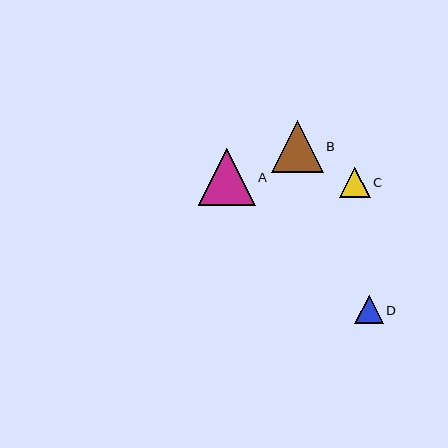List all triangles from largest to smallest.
From largest to smallest: A, B, C, D.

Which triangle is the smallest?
Triangle D is the smallest with a size of approximately 28 pixels.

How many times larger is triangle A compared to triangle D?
Triangle A is approximately 2.0 times the size of triangle D.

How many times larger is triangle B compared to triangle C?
Triangle B is approximately 1.7 times the size of triangle C.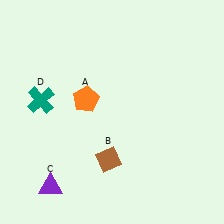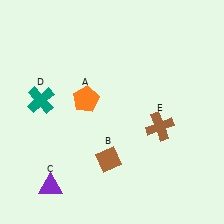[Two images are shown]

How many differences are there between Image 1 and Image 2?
There is 1 difference between the two images.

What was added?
A brown cross (E) was added in Image 2.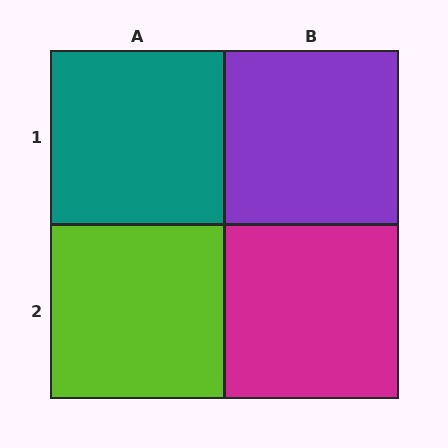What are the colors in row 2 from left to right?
Lime, magenta.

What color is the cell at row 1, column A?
Teal.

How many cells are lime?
1 cell is lime.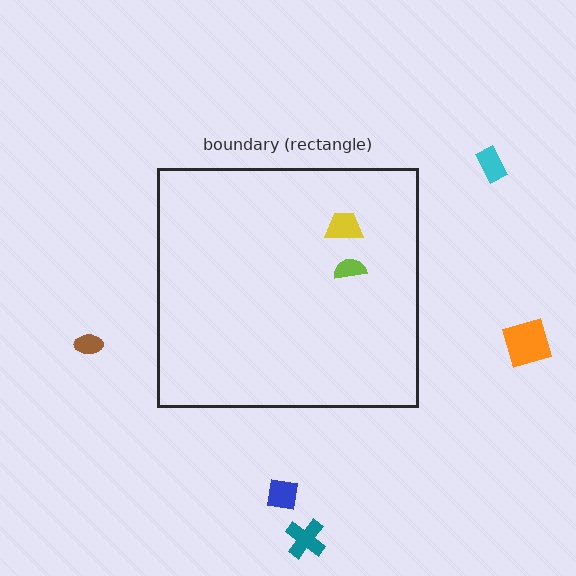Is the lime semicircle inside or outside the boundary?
Inside.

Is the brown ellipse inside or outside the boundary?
Outside.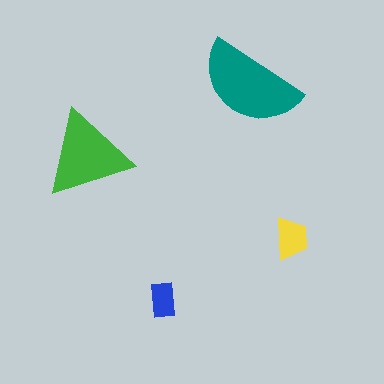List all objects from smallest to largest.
The blue rectangle, the yellow trapezoid, the green triangle, the teal semicircle.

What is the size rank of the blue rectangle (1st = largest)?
4th.